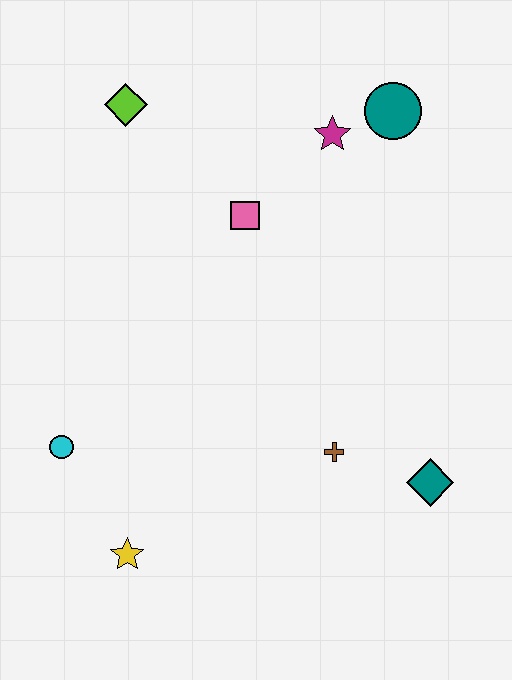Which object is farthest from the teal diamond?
The lime diamond is farthest from the teal diamond.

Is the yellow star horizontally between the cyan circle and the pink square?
Yes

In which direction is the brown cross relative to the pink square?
The brown cross is below the pink square.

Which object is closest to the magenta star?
The teal circle is closest to the magenta star.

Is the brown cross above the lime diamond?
No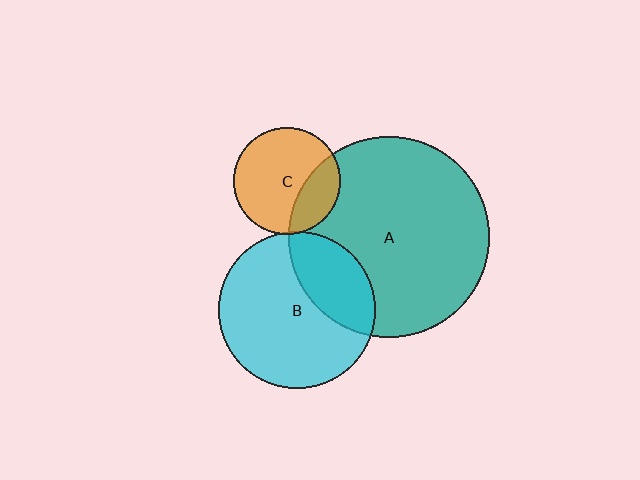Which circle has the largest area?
Circle A (teal).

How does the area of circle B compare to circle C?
Approximately 2.2 times.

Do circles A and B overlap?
Yes.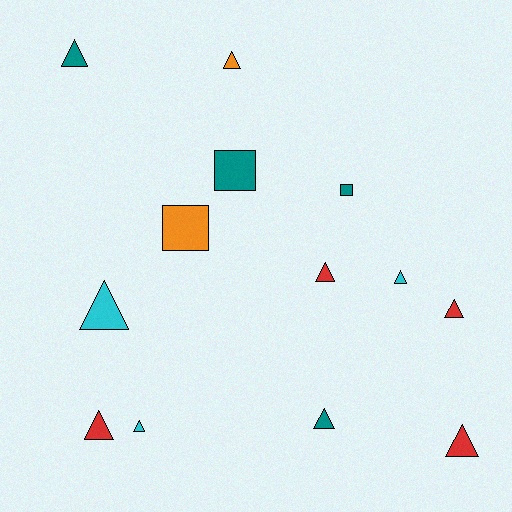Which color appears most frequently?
Red, with 4 objects.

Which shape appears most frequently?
Triangle, with 10 objects.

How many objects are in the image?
There are 13 objects.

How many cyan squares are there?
There are no cyan squares.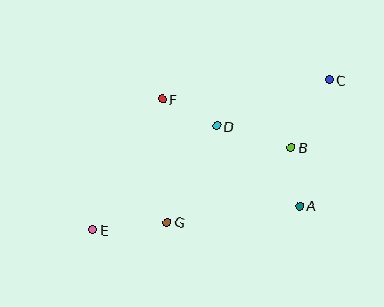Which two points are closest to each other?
Points A and B are closest to each other.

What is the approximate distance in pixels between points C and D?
The distance between C and D is approximately 122 pixels.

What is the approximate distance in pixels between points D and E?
The distance between D and E is approximately 162 pixels.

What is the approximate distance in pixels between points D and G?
The distance between D and G is approximately 108 pixels.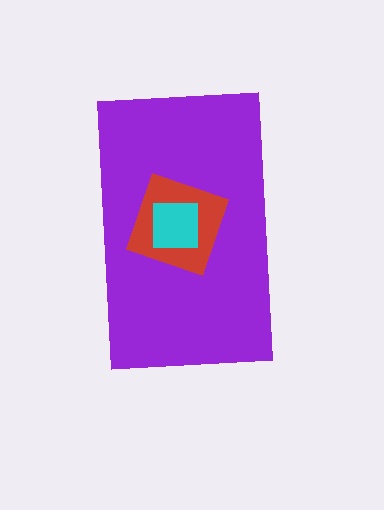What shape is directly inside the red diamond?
The cyan square.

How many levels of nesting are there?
3.